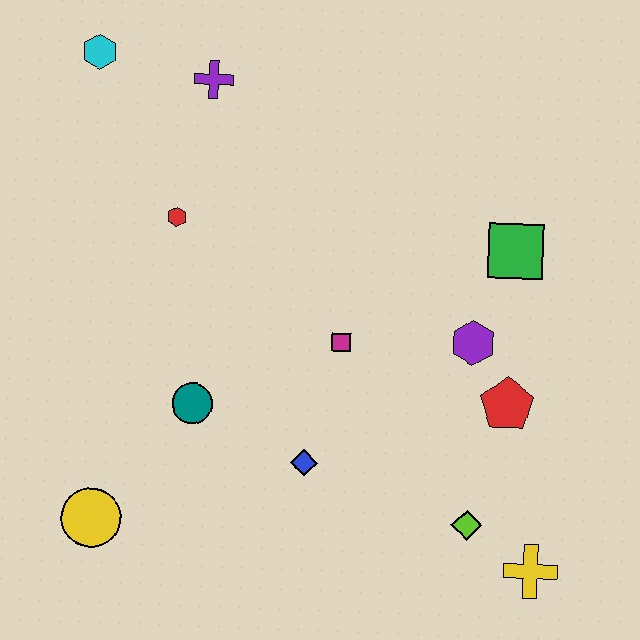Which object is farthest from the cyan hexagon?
The yellow cross is farthest from the cyan hexagon.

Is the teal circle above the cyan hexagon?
No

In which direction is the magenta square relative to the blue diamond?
The magenta square is above the blue diamond.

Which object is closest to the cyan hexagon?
The purple cross is closest to the cyan hexagon.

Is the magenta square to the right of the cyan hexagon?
Yes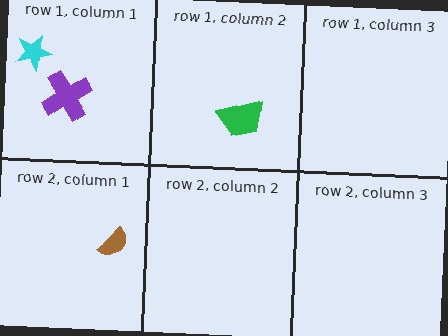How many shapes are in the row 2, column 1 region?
1.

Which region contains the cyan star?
The row 1, column 1 region.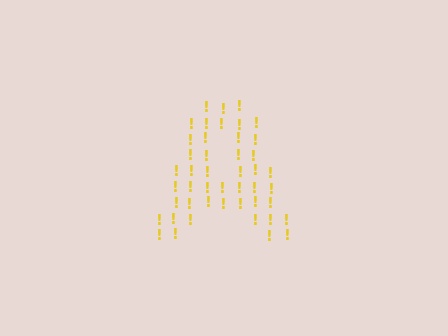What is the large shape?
The large shape is the letter A.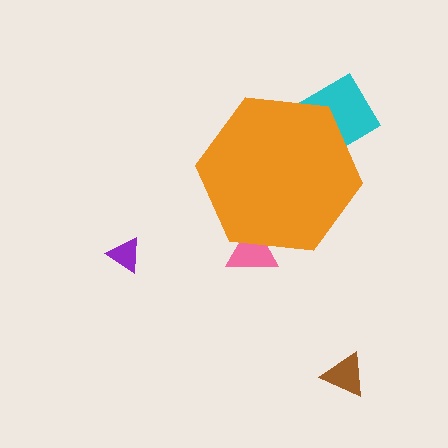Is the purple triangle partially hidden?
No, the purple triangle is fully visible.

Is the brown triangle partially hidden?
No, the brown triangle is fully visible.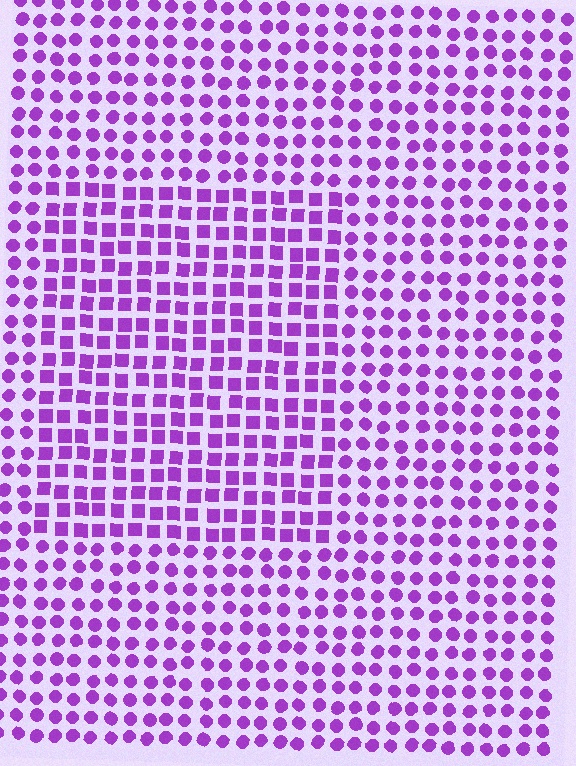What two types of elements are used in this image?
The image uses squares inside the rectangle region and circles outside it.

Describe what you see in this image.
The image is filled with small purple elements arranged in a uniform grid. A rectangle-shaped region contains squares, while the surrounding area contains circles. The boundary is defined purely by the change in element shape.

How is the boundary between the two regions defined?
The boundary is defined by a change in element shape: squares inside vs. circles outside. All elements share the same color and spacing.